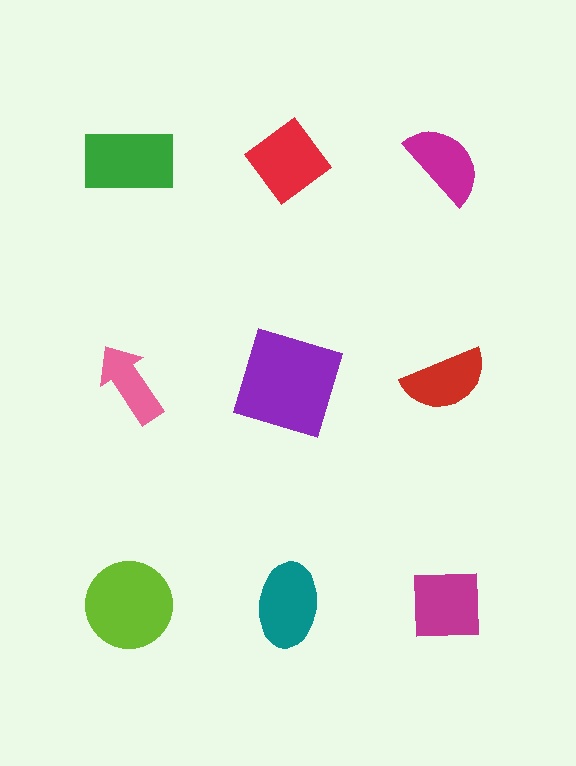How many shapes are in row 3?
3 shapes.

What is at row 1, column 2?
A red diamond.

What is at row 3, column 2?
A teal ellipse.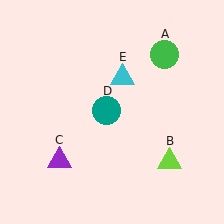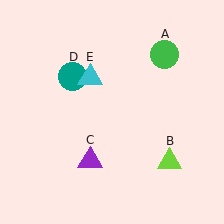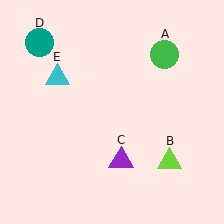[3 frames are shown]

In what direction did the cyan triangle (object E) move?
The cyan triangle (object E) moved left.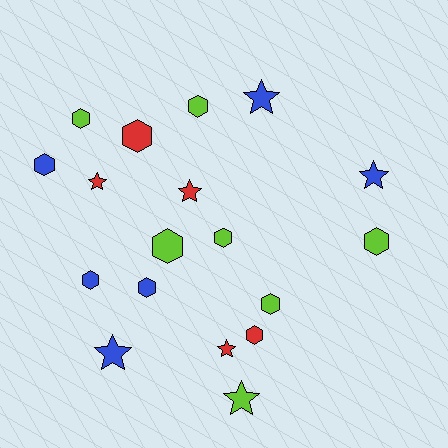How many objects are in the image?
There are 18 objects.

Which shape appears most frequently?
Hexagon, with 11 objects.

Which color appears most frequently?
Lime, with 7 objects.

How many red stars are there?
There are 3 red stars.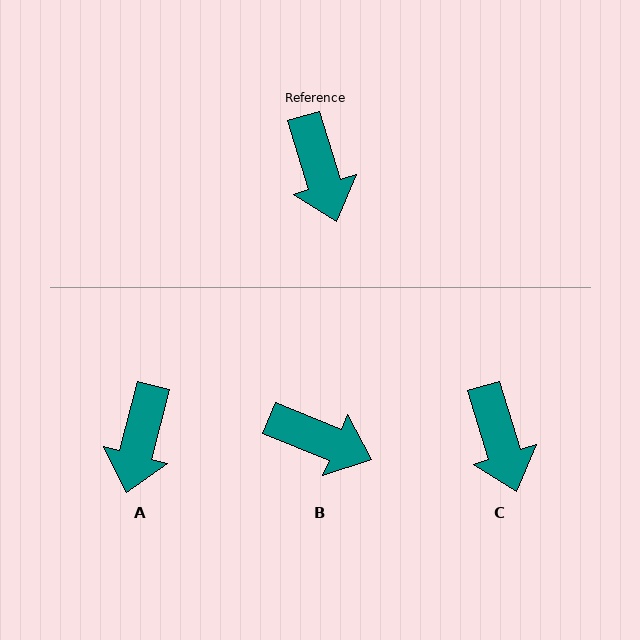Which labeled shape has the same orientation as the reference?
C.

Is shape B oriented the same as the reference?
No, it is off by about 51 degrees.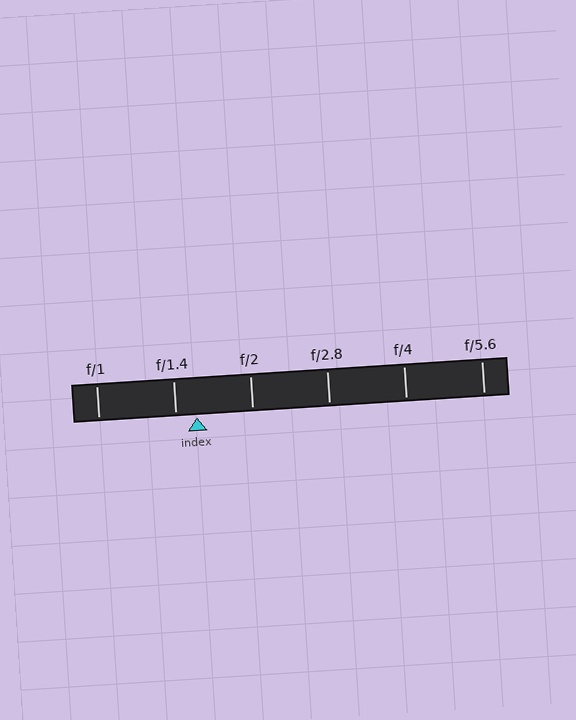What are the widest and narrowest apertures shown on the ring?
The widest aperture shown is f/1 and the narrowest is f/5.6.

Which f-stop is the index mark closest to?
The index mark is closest to f/1.4.